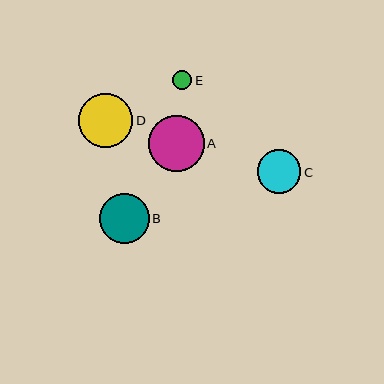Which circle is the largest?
Circle A is the largest with a size of approximately 56 pixels.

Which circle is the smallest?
Circle E is the smallest with a size of approximately 19 pixels.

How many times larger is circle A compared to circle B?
Circle A is approximately 1.1 times the size of circle B.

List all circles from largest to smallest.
From largest to smallest: A, D, B, C, E.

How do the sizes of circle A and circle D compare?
Circle A and circle D are approximately the same size.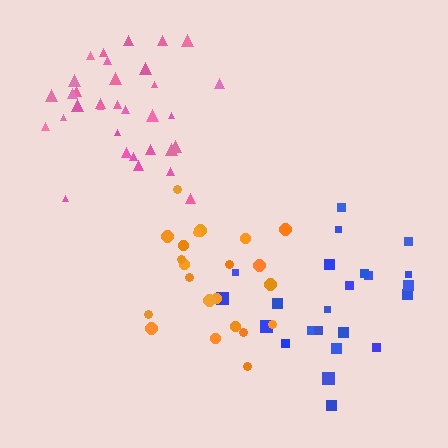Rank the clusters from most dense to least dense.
pink, orange, blue.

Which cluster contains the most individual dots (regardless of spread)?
Pink (33).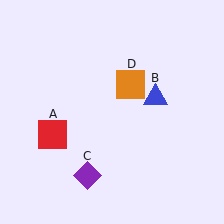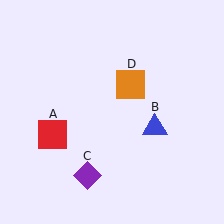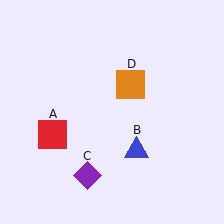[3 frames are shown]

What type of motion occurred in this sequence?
The blue triangle (object B) rotated clockwise around the center of the scene.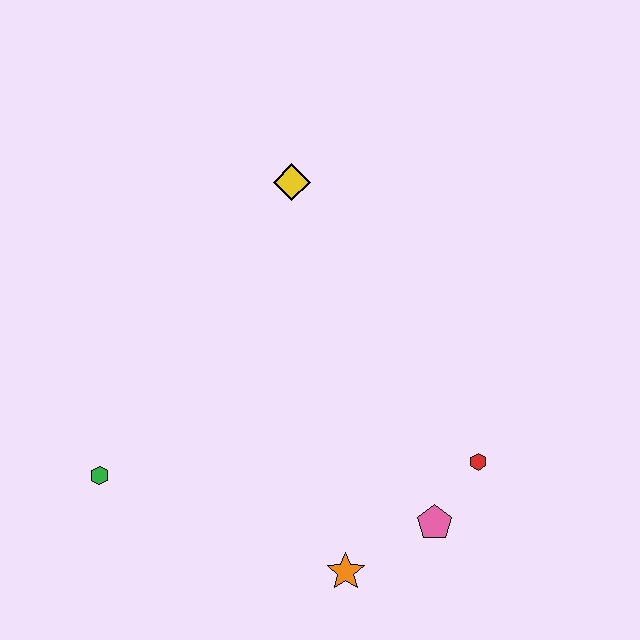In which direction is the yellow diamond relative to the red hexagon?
The yellow diamond is above the red hexagon.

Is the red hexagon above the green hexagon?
Yes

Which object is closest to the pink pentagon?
The red hexagon is closest to the pink pentagon.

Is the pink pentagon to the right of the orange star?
Yes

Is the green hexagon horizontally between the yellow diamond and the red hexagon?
No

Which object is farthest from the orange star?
The yellow diamond is farthest from the orange star.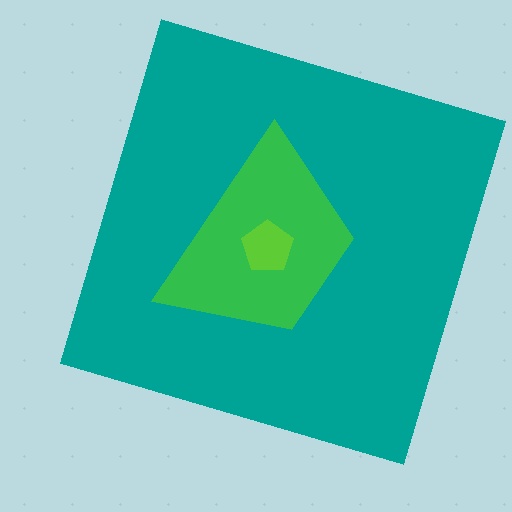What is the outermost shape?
The teal square.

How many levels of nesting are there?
3.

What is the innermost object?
The lime pentagon.